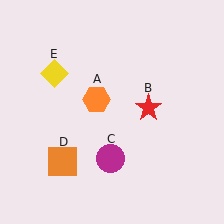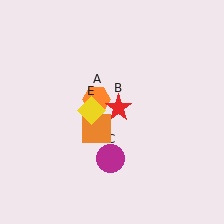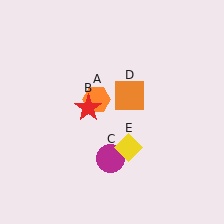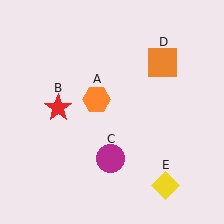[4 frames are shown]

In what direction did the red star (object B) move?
The red star (object B) moved left.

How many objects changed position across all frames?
3 objects changed position: red star (object B), orange square (object D), yellow diamond (object E).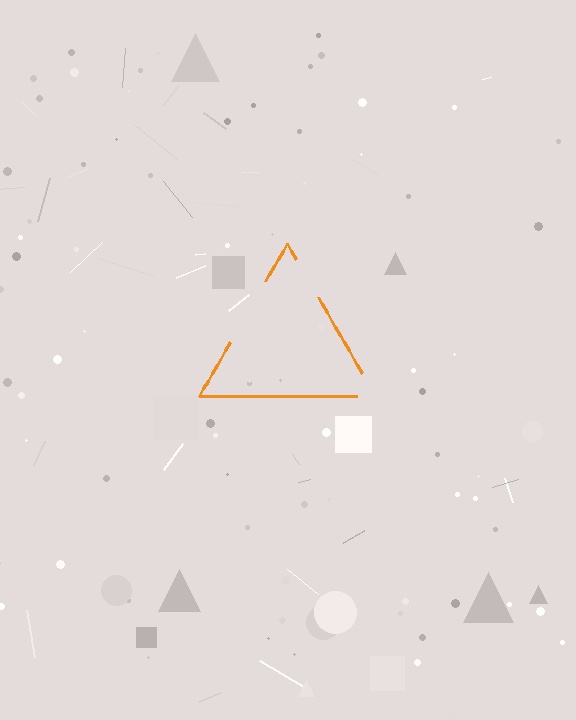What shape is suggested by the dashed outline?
The dashed outline suggests a triangle.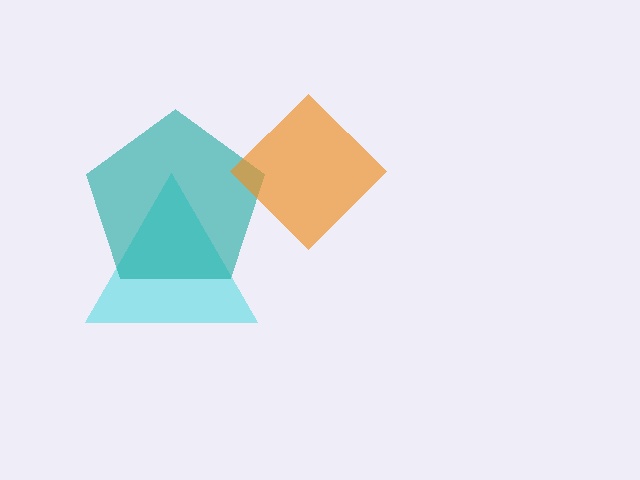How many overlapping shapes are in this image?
There are 3 overlapping shapes in the image.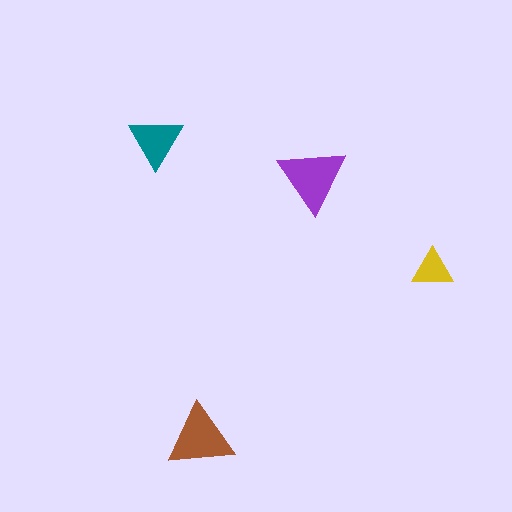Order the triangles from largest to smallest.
the purple one, the brown one, the teal one, the yellow one.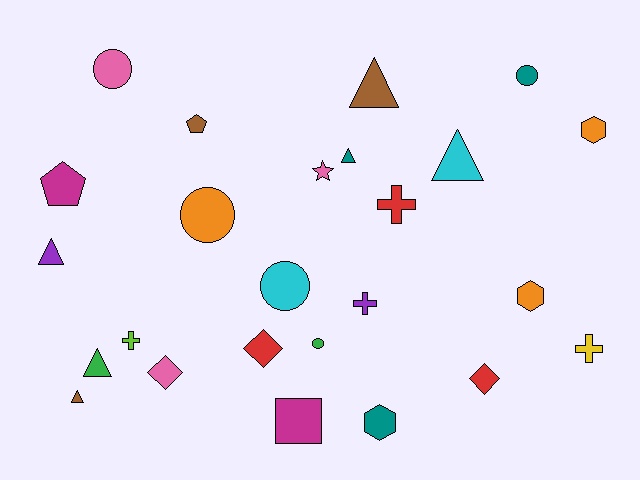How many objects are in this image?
There are 25 objects.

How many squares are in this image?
There is 1 square.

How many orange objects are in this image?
There are 3 orange objects.